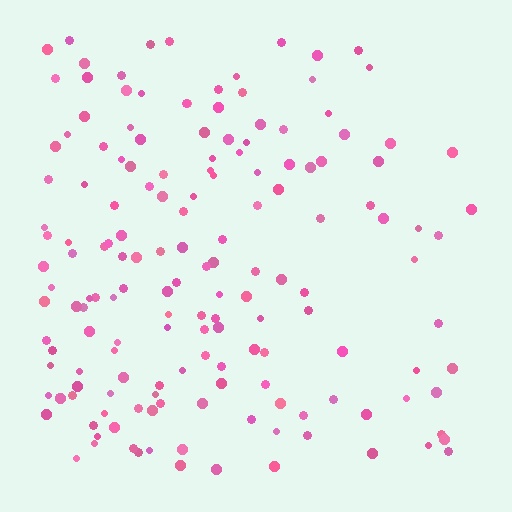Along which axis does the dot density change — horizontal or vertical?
Horizontal.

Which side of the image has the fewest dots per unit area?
The right.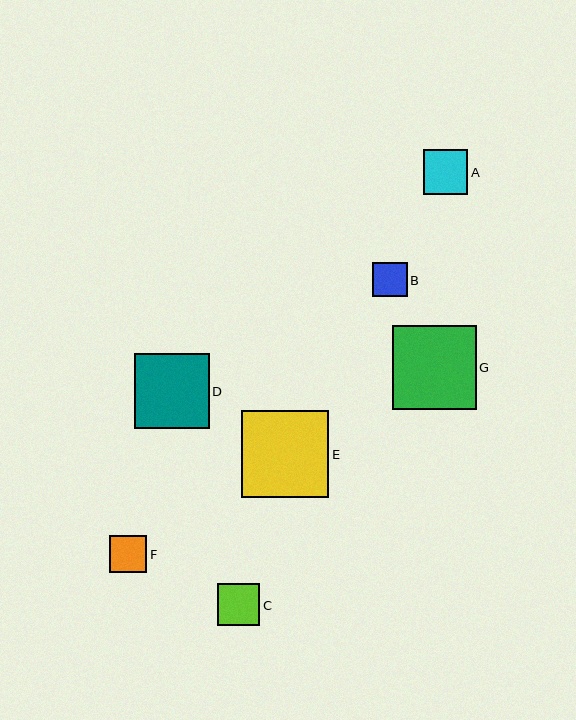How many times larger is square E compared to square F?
Square E is approximately 2.4 times the size of square F.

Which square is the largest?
Square E is the largest with a size of approximately 87 pixels.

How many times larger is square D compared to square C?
Square D is approximately 1.8 times the size of square C.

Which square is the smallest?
Square B is the smallest with a size of approximately 35 pixels.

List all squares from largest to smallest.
From largest to smallest: E, G, D, A, C, F, B.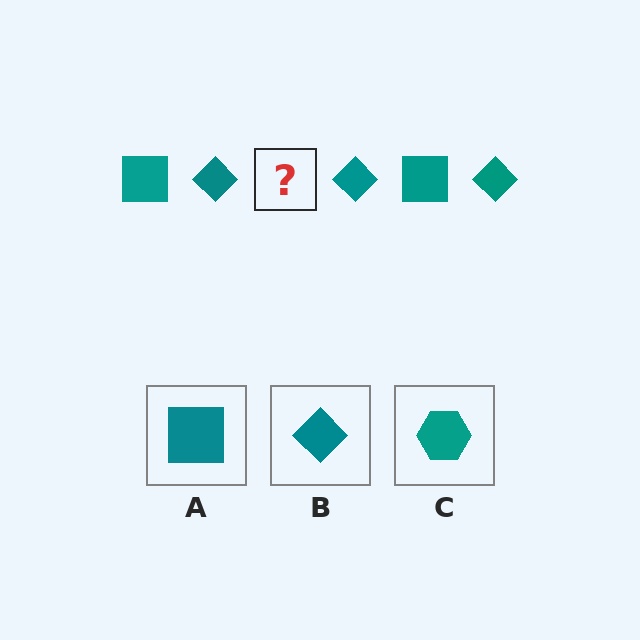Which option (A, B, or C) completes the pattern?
A.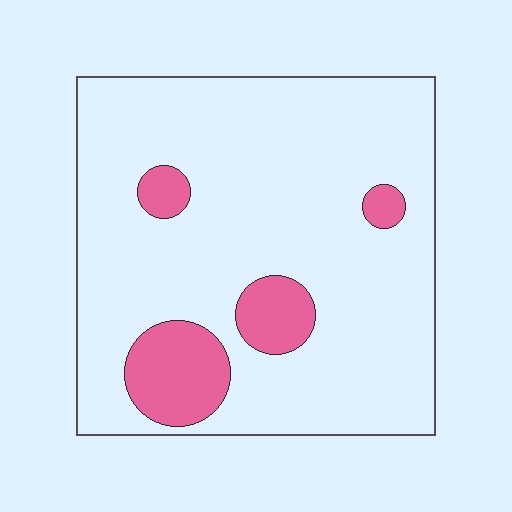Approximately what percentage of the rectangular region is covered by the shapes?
Approximately 15%.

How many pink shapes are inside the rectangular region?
4.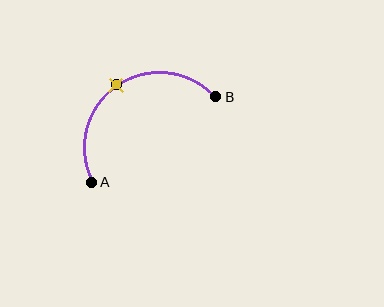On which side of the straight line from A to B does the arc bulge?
The arc bulges above and to the left of the straight line connecting A and B.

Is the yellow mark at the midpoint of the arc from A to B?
Yes. The yellow mark lies on the arc at equal arc-length from both A and B — it is the arc midpoint.